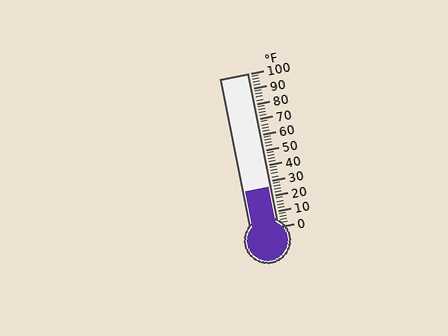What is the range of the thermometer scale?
The thermometer scale ranges from 0°F to 100°F.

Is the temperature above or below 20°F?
The temperature is above 20°F.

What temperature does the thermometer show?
The thermometer shows approximately 26°F.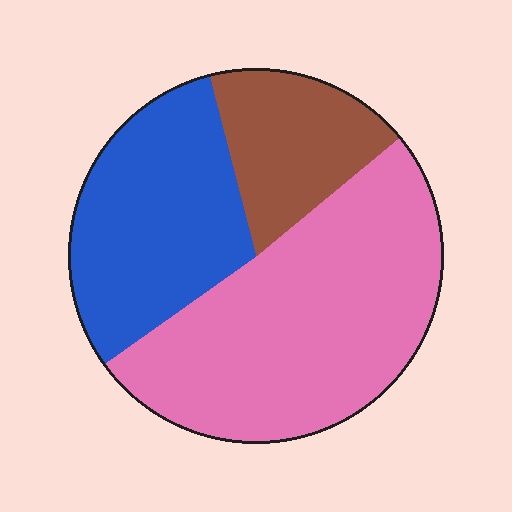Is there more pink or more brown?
Pink.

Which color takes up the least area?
Brown, at roughly 20%.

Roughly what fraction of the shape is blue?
Blue takes up about one third (1/3) of the shape.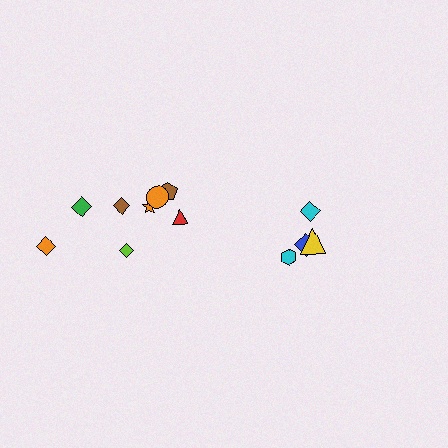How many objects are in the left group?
There are 8 objects.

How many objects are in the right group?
There are 4 objects.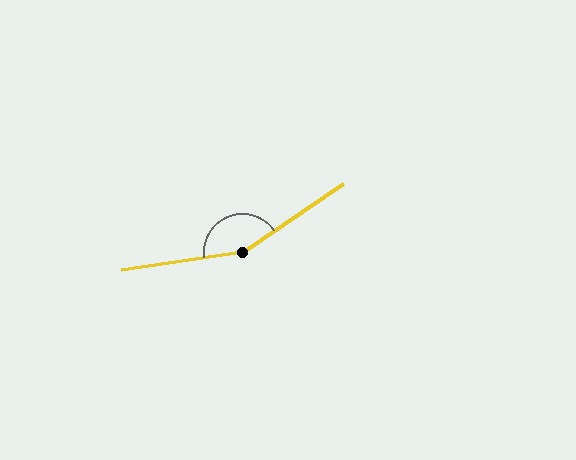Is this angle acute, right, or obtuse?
It is obtuse.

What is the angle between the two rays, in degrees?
Approximately 154 degrees.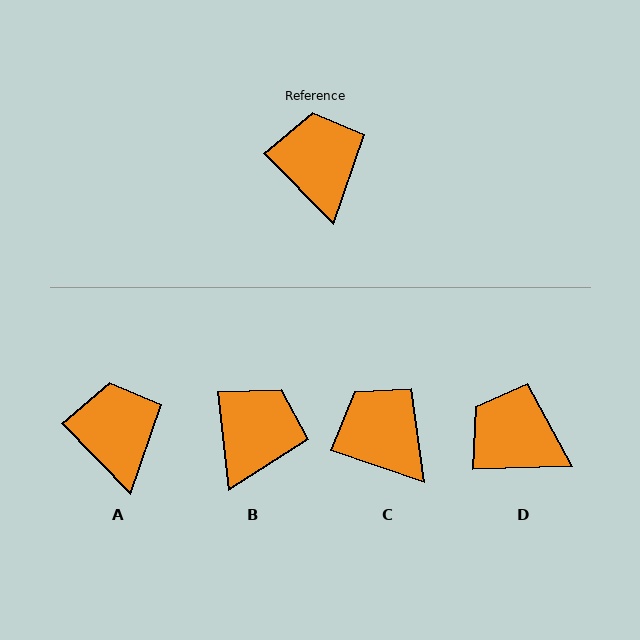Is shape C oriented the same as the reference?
No, it is off by about 27 degrees.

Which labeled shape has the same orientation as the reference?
A.